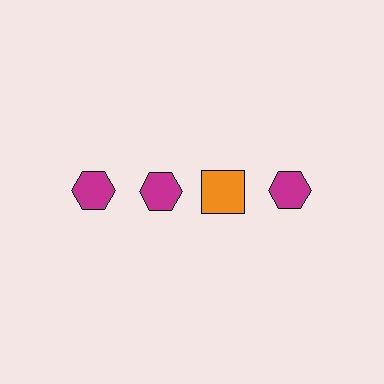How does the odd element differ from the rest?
It differs in both color (orange instead of magenta) and shape (square instead of hexagon).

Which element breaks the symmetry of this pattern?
The orange square in the top row, center column breaks the symmetry. All other shapes are magenta hexagons.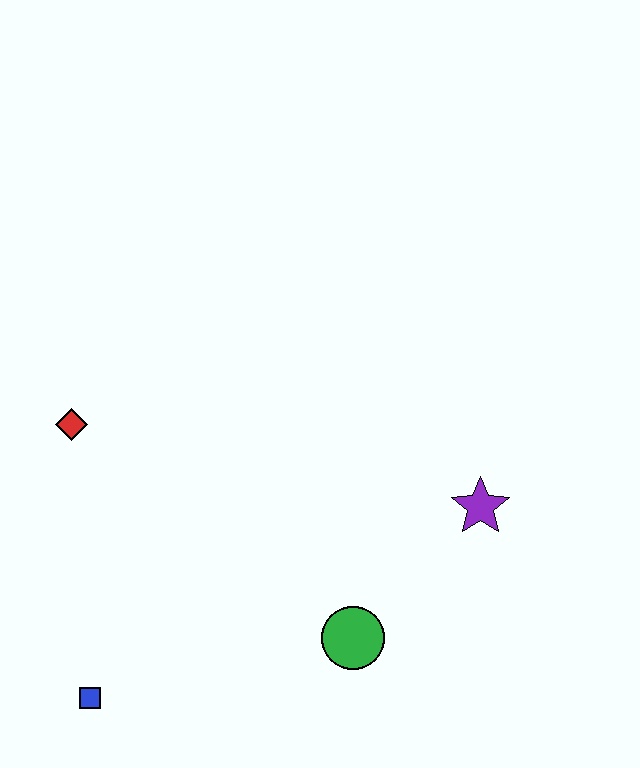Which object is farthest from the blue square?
The purple star is farthest from the blue square.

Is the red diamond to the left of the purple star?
Yes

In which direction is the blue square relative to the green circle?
The blue square is to the left of the green circle.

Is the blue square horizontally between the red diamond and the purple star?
Yes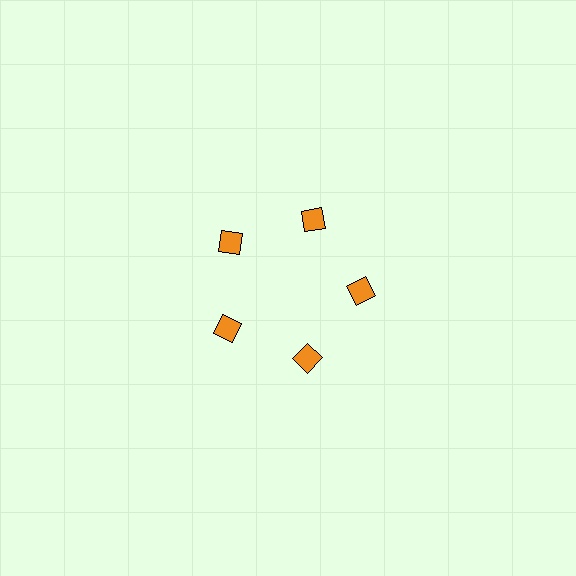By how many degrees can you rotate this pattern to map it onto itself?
The pattern maps onto itself every 72 degrees of rotation.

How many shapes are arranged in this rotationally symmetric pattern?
There are 5 shapes, arranged in 5 groups of 1.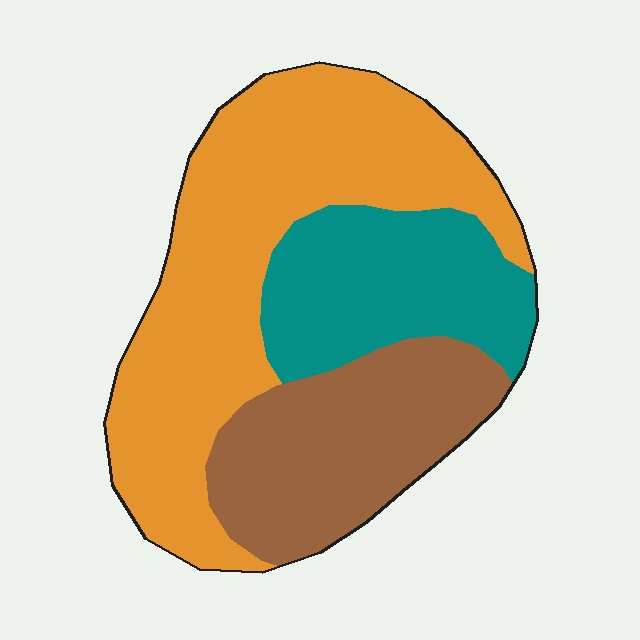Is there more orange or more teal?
Orange.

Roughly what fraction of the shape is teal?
Teal takes up between a sixth and a third of the shape.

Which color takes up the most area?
Orange, at roughly 50%.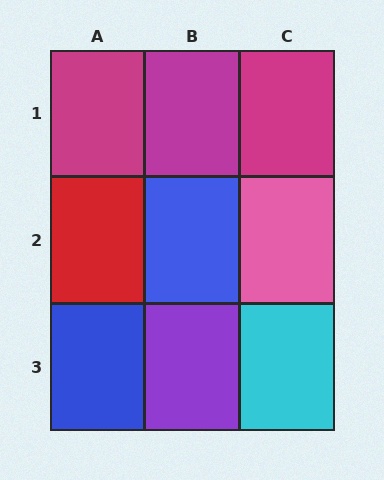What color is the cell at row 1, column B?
Magenta.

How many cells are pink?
1 cell is pink.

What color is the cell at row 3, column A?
Blue.